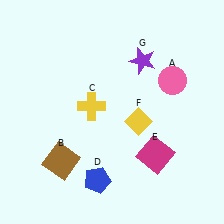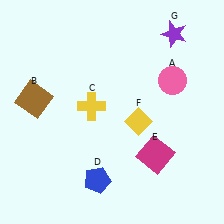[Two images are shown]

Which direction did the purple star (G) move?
The purple star (G) moved right.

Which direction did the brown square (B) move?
The brown square (B) moved up.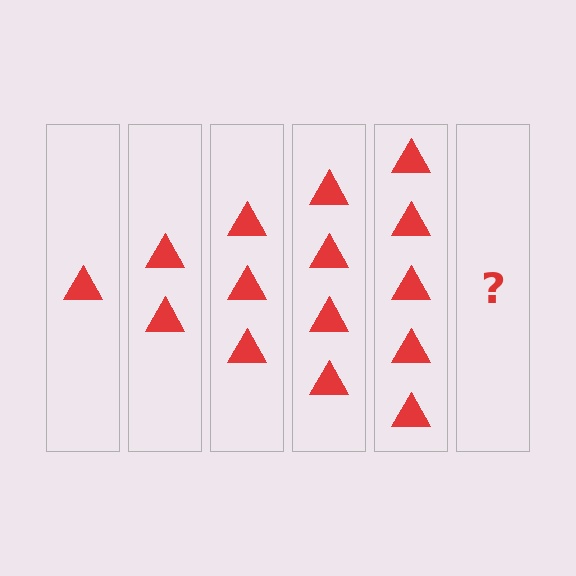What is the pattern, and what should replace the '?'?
The pattern is that each step adds one more triangle. The '?' should be 6 triangles.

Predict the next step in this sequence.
The next step is 6 triangles.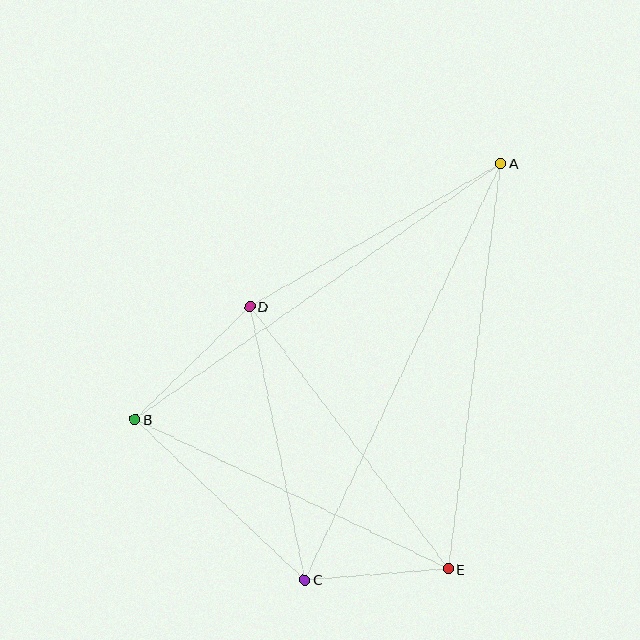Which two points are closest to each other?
Points C and E are closest to each other.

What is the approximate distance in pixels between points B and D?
The distance between B and D is approximately 161 pixels.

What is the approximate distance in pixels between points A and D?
The distance between A and D is approximately 289 pixels.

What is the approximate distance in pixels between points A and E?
The distance between A and E is approximately 409 pixels.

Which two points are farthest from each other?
Points A and C are farthest from each other.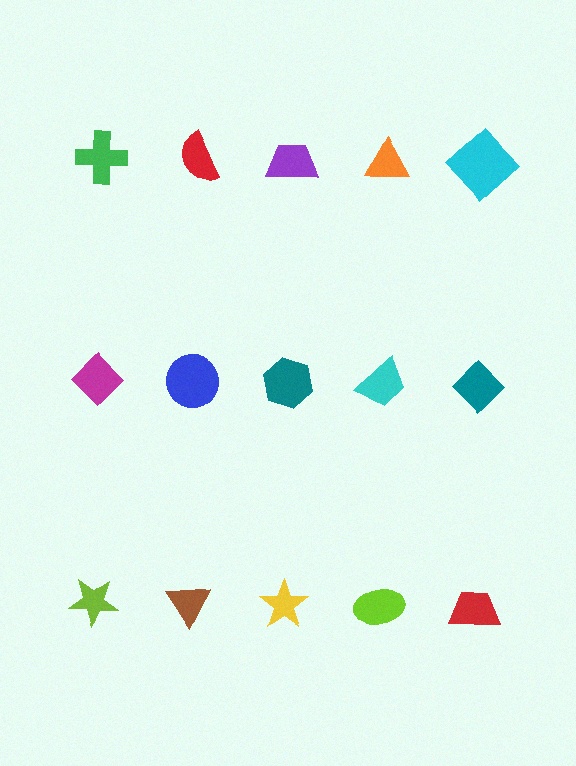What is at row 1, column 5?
A cyan diamond.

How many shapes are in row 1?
5 shapes.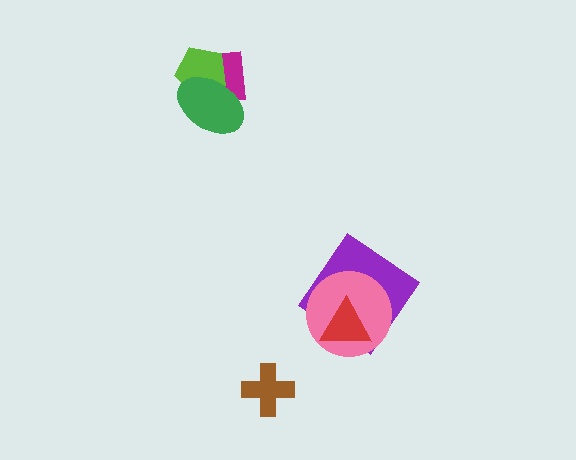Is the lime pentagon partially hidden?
Yes, it is partially covered by another shape.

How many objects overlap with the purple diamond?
2 objects overlap with the purple diamond.